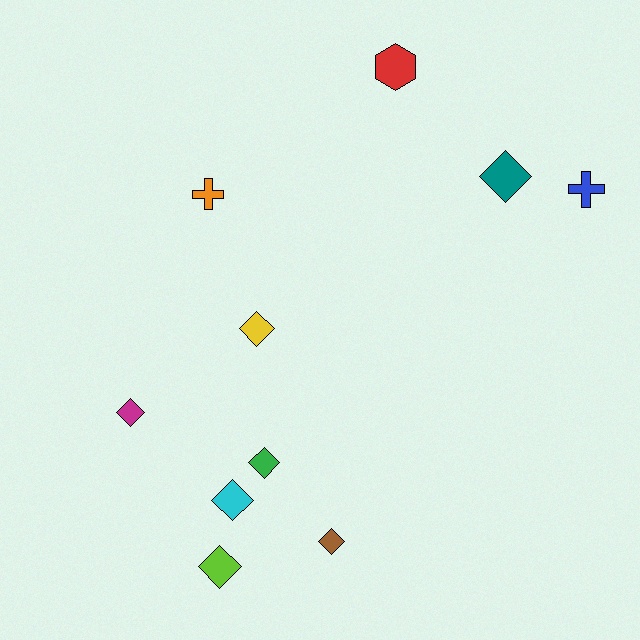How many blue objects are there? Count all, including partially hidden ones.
There is 1 blue object.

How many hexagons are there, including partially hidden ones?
There is 1 hexagon.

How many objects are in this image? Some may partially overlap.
There are 10 objects.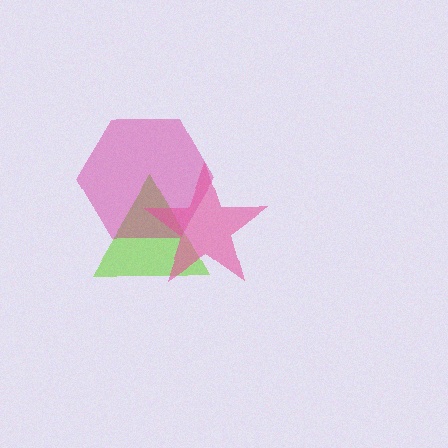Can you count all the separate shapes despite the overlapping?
Yes, there are 3 separate shapes.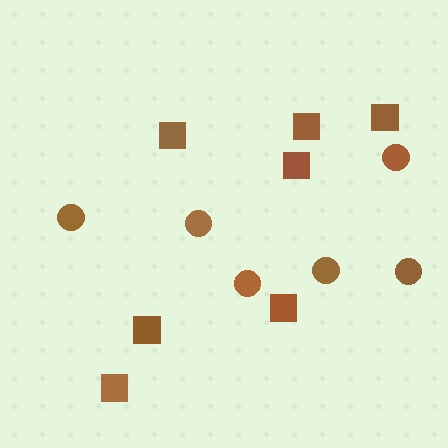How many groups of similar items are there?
There are 2 groups: one group of circles (6) and one group of squares (7).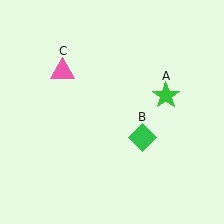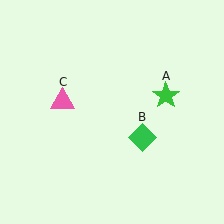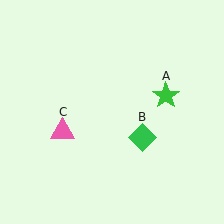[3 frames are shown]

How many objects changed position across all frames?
1 object changed position: pink triangle (object C).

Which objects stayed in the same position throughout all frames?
Green star (object A) and green diamond (object B) remained stationary.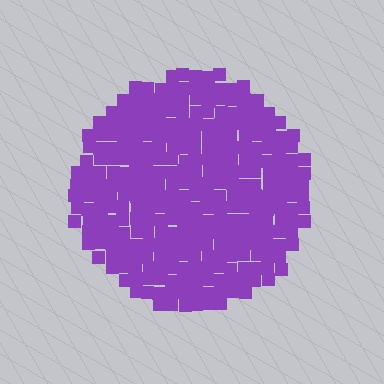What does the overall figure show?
The overall figure shows a circle.